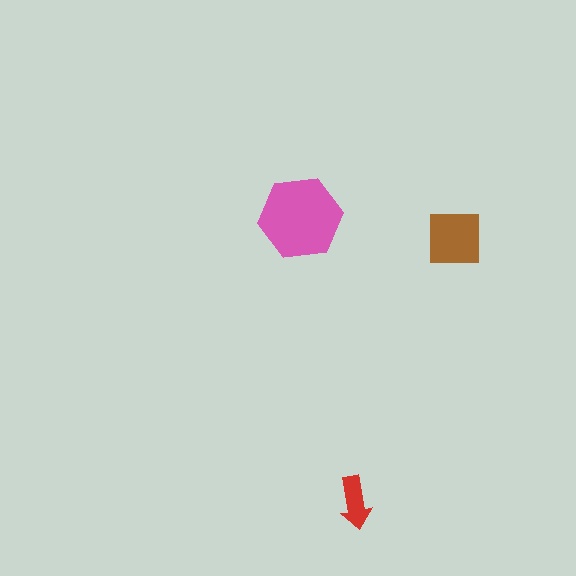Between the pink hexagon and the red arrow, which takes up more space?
The pink hexagon.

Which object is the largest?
The pink hexagon.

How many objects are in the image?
There are 3 objects in the image.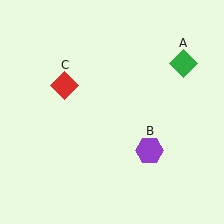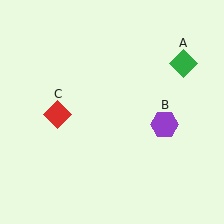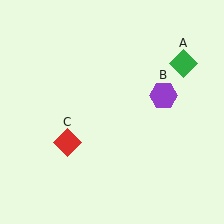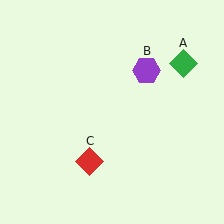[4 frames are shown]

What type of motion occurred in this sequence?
The purple hexagon (object B), red diamond (object C) rotated counterclockwise around the center of the scene.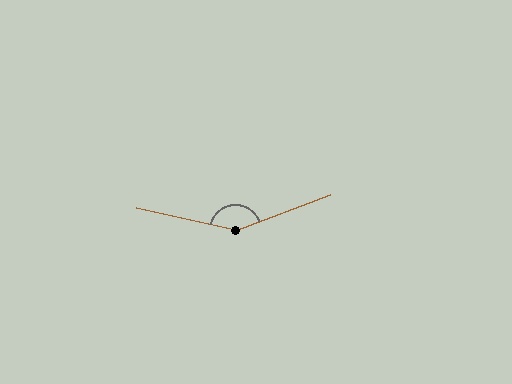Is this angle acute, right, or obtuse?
It is obtuse.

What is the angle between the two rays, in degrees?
Approximately 147 degrees.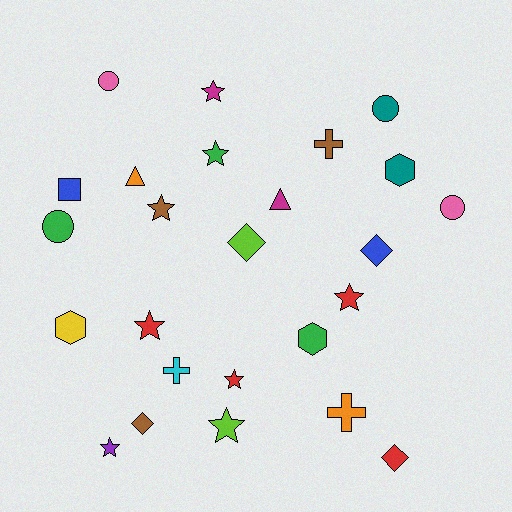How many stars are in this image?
There are 8 stars.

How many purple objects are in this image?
There is 1 purple object.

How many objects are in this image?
There are 25 objects.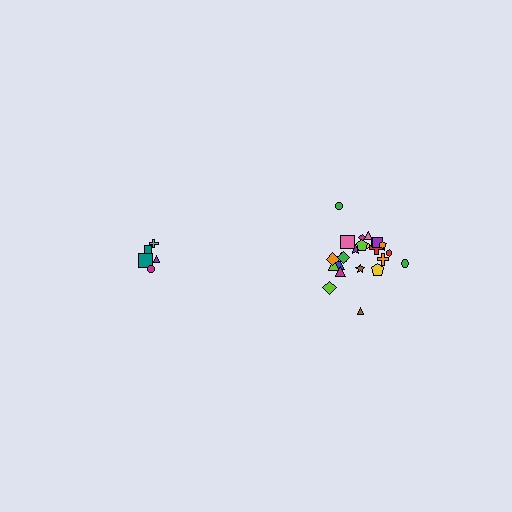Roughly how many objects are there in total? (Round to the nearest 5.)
Roughly 30 objects in total.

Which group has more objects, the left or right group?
The right group.